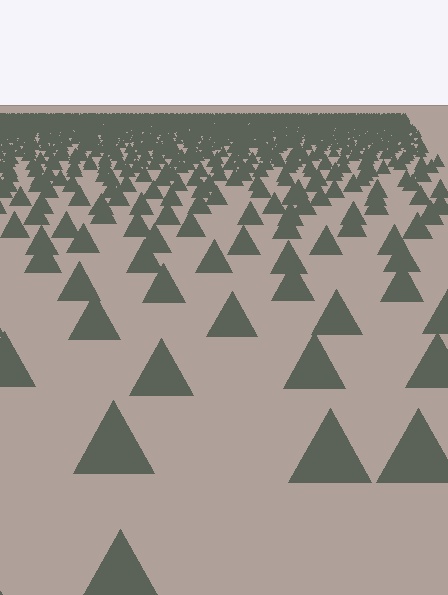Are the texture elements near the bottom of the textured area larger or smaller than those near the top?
Larger. Near the bottom, elements are closer to the viewer and appear at a bigger on-screen size.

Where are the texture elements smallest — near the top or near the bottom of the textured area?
Near the top.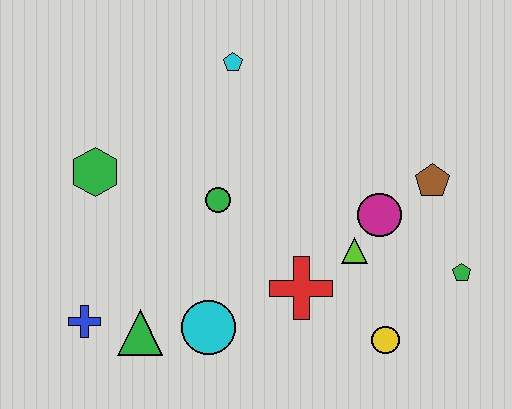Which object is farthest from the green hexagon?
The green pentagon is farthest from the green hexagon.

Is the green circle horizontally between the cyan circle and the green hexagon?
No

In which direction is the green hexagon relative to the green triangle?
The green hexagon is above the green triangle.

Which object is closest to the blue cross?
The green triangle is closest to the blue cross.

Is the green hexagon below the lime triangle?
No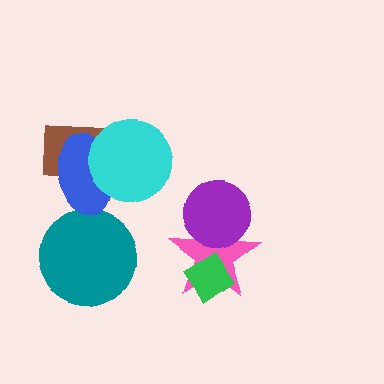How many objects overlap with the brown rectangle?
2 objects overlap with the brown rectangle.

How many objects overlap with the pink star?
2 objects overlap with the pink star.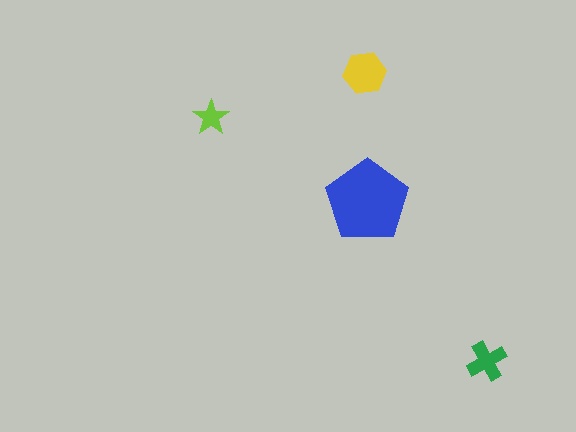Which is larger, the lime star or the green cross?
The green cross.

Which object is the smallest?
The lime star.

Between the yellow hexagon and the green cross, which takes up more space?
The yellow hexagon.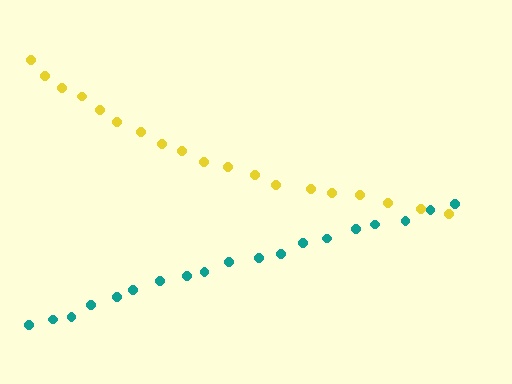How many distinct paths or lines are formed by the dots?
There are 2 distinct paths.